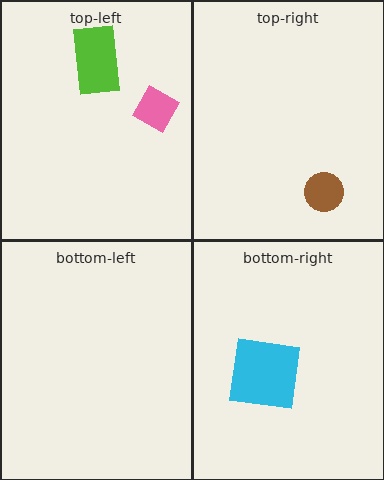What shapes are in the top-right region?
The brown circle.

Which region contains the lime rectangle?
The top-left region.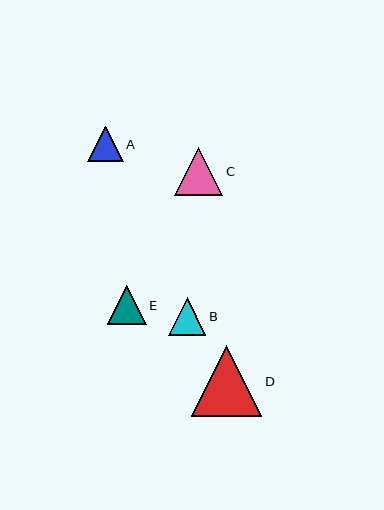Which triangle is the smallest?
Triangle A is the smallest with a size of approximately 36 pixels.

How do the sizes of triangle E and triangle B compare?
Triangle E and triangle B are approximately the same size.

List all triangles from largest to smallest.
From largest to smallest: D, C, E, B, A.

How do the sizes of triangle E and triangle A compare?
Triangle E and triangle A are approximately the same size.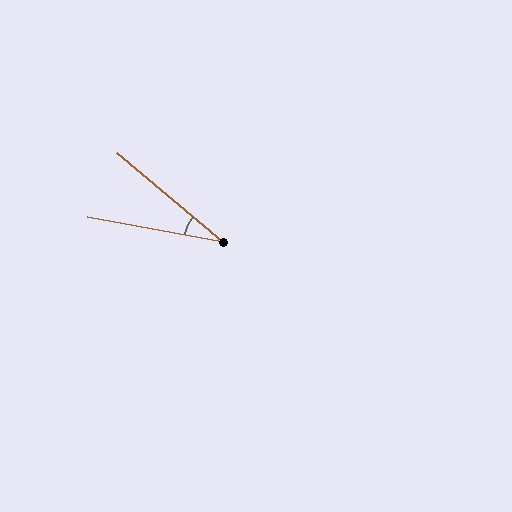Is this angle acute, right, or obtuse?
It is acute.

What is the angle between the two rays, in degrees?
Approximately 30 degrees.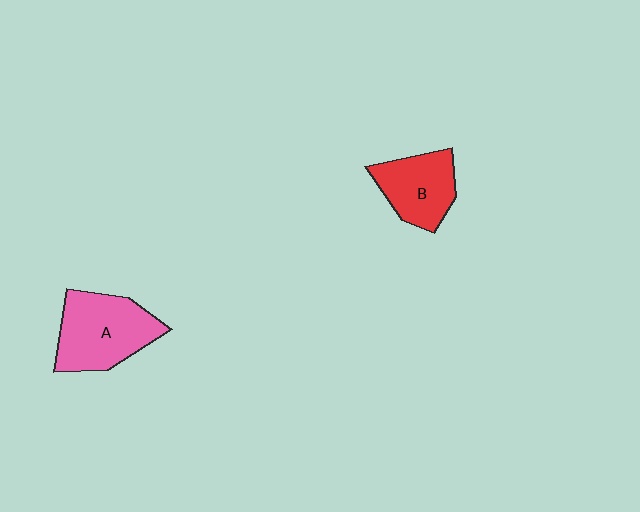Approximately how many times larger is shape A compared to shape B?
Approximately 1.4 times.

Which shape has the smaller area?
Shape B (red).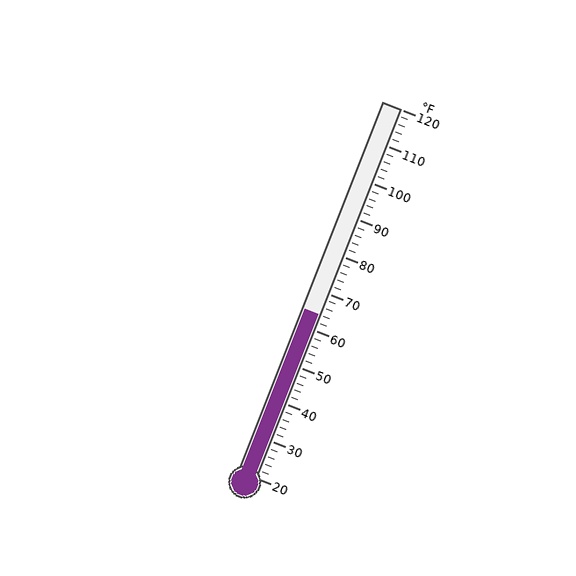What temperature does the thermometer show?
The thermometer shows approximately 64°F.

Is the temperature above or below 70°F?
The temperature is below 70°F.